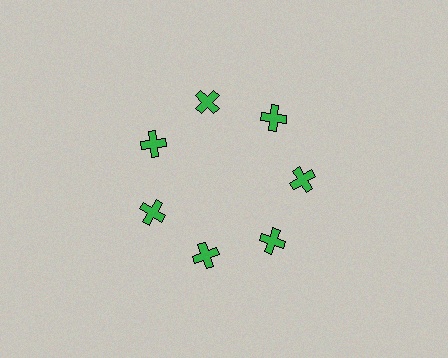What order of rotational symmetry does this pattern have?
This pattern has 7-fold rotational symmetry.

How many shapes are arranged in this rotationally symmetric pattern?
There are 7 shapes, arranged in 7 groups of 1.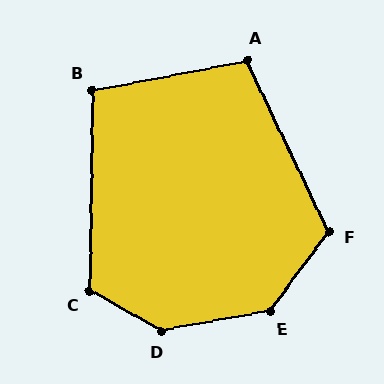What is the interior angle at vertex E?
Approximately 137 degrees (obtuse).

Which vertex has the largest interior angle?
D, at approximately 140 degrees.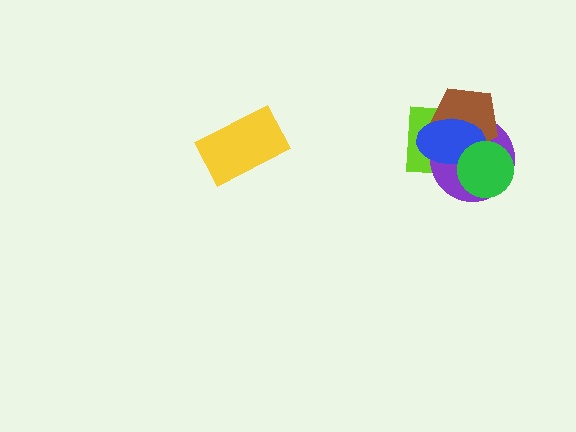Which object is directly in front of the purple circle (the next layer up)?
The brown pentagon is directly in front of the purple circle.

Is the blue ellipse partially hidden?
Yes, it is partially covered by another shape.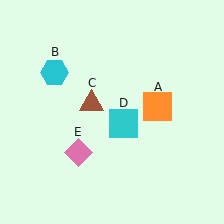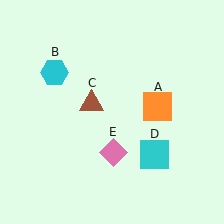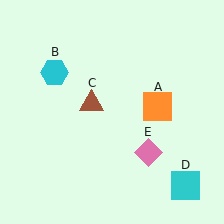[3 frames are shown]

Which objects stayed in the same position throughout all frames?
Orange square (object A) and cyan hexagon (object B) and brown triangle (object C) remained stationary.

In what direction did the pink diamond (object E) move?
The pink diamond (object E) moved right.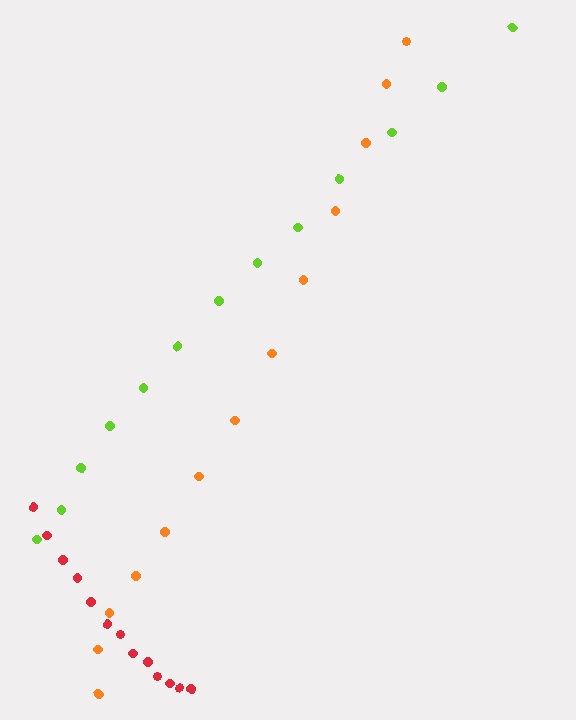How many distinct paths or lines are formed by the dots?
There are 3 distinct paths.